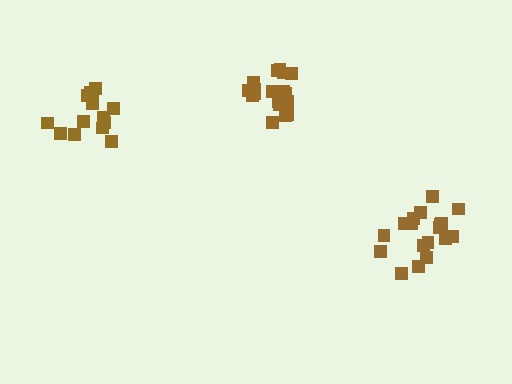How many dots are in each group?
Group 1: 18 dots, Group 2: 18 dots, Group 3: 14 dots (50 total).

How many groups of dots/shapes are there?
There are 3 groups.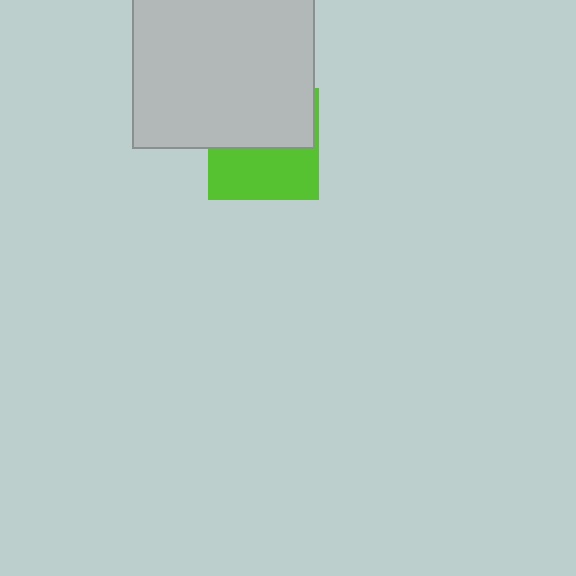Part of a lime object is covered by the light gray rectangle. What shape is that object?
It is a square.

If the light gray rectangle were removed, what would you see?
You would see the complete lime square.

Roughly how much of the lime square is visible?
About half of it is visible (roughly 47%).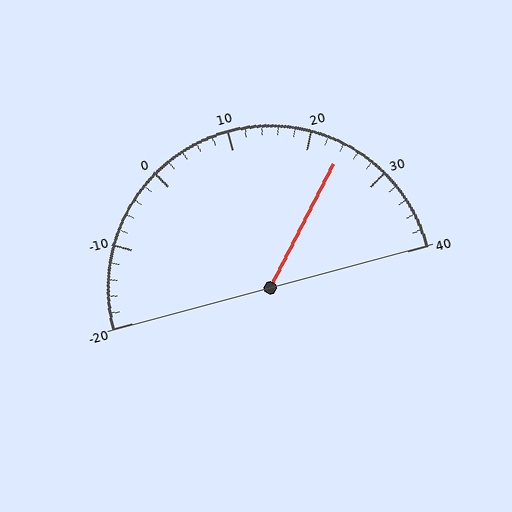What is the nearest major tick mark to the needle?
The nearest major tick mark is 20.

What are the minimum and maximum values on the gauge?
The gauge ranges from -20 to 40.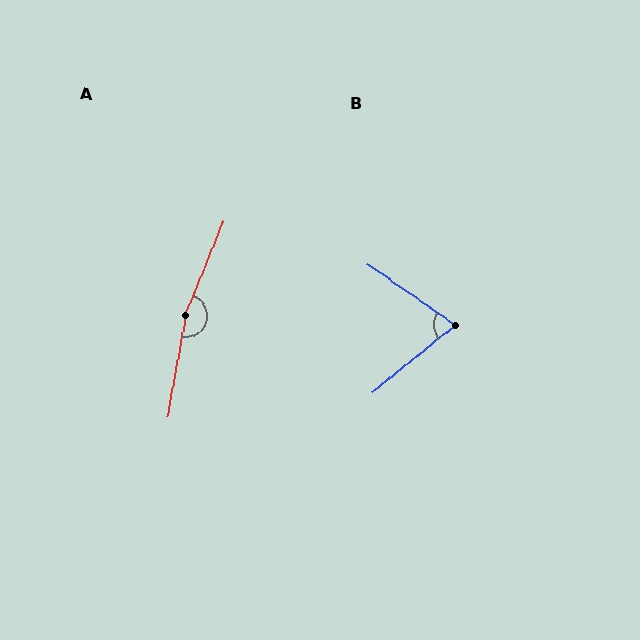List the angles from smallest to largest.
B (74°), A (168°).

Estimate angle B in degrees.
Approximately 74 degrees.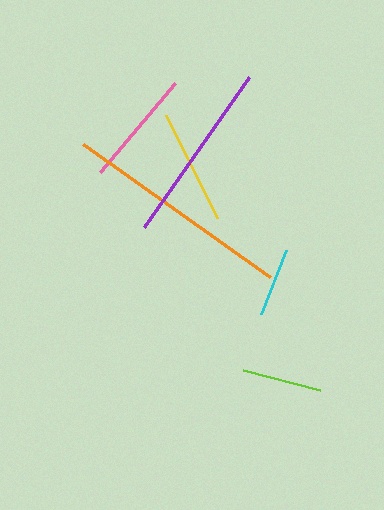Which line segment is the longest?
The orange line is the longest at approximately 229 pixels.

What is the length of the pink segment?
The pink segment is approximately 116 pixels long.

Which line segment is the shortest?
The cyan line is the shortest at approximately 69 pixels.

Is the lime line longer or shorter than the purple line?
The purple line is longer than the lime line.